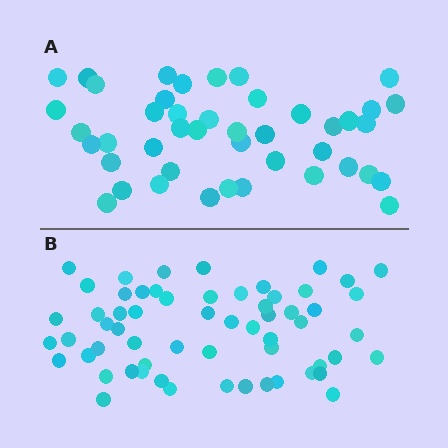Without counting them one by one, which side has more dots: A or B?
Region B (the bottom region) has more dots.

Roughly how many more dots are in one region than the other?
Region B has approximately 15 more dots than region A.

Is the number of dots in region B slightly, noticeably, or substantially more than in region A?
Region B has noticeably more, but not dramatically so. The ratio is roughly 1.4 to 1.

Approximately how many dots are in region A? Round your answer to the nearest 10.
About 40 dots. (The exact count is 44, which rounds to 40.)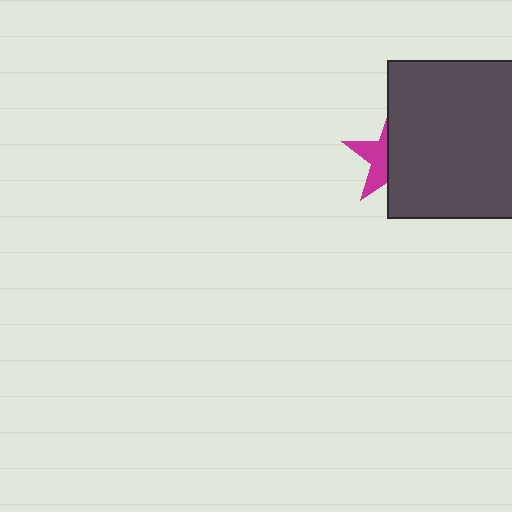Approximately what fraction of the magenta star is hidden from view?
Roughly 59% of the magenta star is hidden behind the dark gray square.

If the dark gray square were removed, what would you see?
You would see the complete magenta star.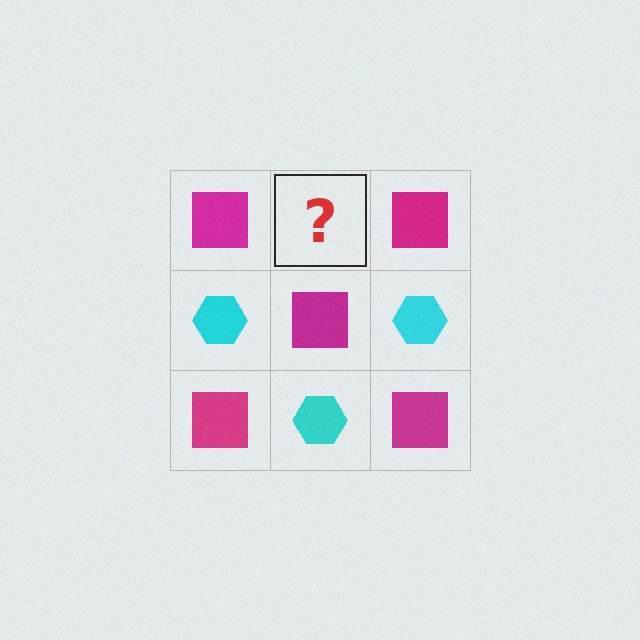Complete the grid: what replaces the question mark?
The question mark should be replaced with a cyan hexagon.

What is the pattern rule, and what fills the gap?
The rule is that it alternates magenta square and cyan hexagon in a checkerboard pattern. The gap should be filled with a cyan hexagon.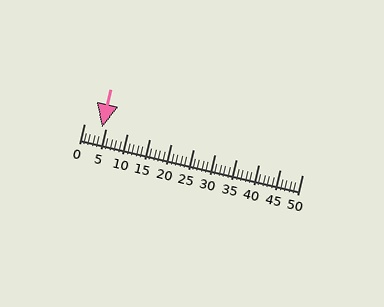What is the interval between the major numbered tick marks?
The major tick marks are spaced 5 units apart.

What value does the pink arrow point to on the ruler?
The pink arrow points to approximately 4.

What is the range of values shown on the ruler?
The ruler shows values from 0 to 50.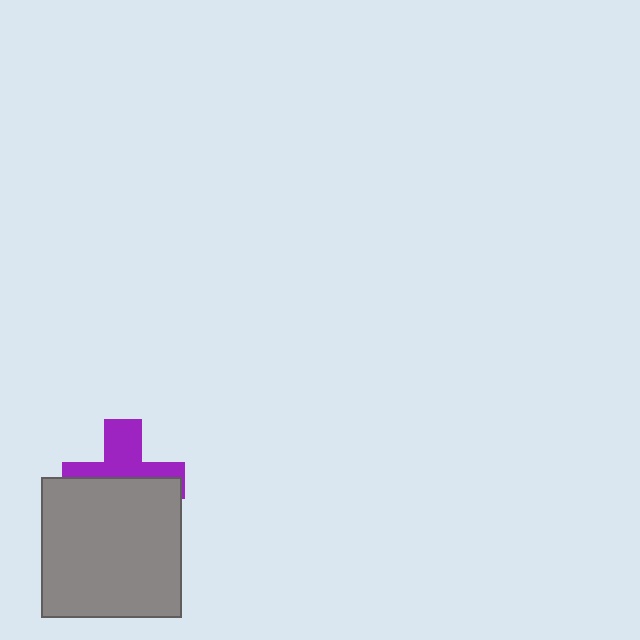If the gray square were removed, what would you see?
You would see the complete purple cross.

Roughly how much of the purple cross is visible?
About half of it is visible (roughly 46%).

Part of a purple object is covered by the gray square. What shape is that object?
It is a cross.